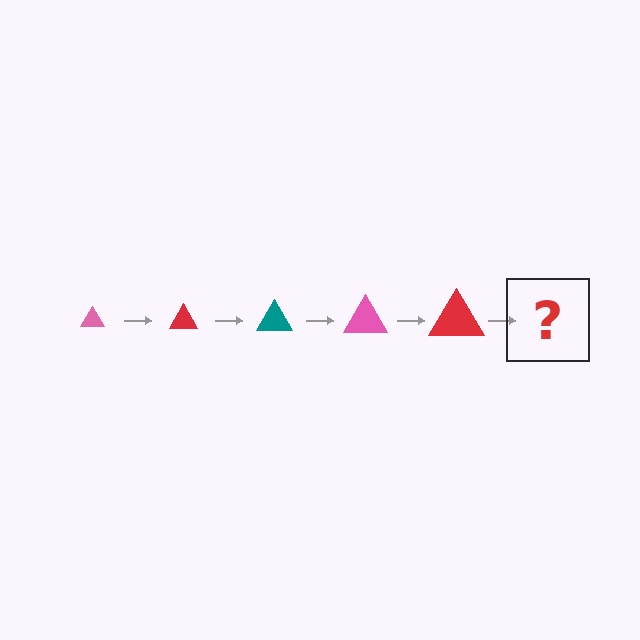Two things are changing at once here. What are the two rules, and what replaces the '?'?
The two rules are that the triangle grows larger each step and the color cycles through pink, red, and teal. The '?' should be a teal triangle, larger than the previous one.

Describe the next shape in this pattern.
It should be a teal triangle, larger than the previous one.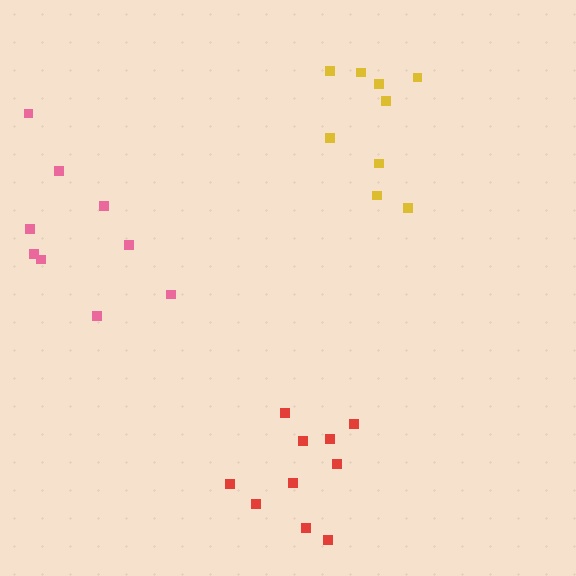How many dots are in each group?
Group 1: 10 dots, Group 2: 9 dots, Group 3: 9 dots (28 total).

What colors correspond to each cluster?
The clusters are colored: red, pink, yellow.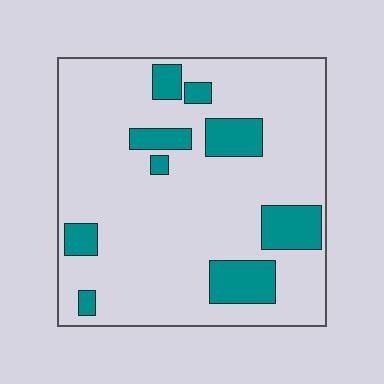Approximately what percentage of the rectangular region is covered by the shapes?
Approximately 20%.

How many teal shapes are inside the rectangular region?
9.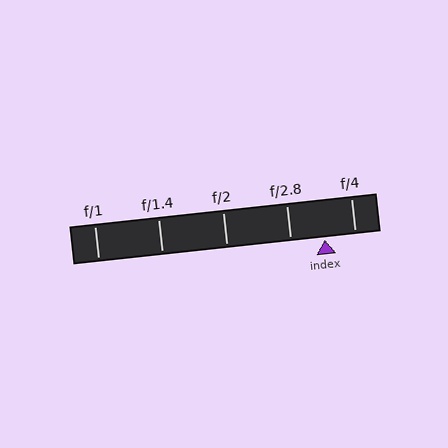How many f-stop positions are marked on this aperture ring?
There are 5 f-stop positions marked.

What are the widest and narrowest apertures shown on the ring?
The widest aperture shown is f/1 and the narrowest is f/4.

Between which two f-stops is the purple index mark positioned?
The index mark is between f/2.8 and f/4.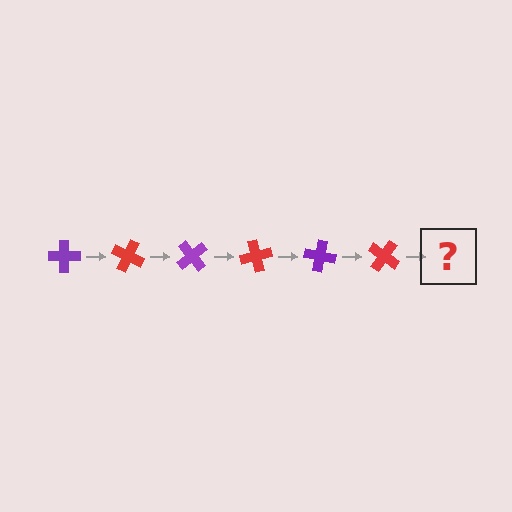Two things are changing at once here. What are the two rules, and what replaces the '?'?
The two rules are that it rotates 25 degrees each step and the color cycles through purple and red. The '?' should be a purple cross, rotated 150 degrees from the start.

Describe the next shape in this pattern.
It should be a purple cross, rotated 150 degrees from the start.